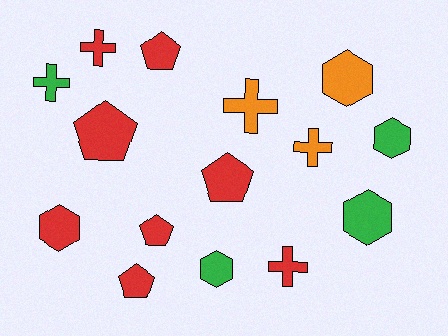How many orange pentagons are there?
There are no orange pentagons.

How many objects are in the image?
There are 15 objects.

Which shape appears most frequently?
Hexagon, with 5 objects.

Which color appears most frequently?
Red, with 8 objects.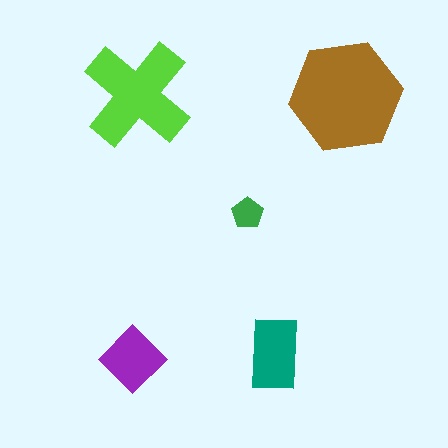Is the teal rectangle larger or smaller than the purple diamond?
Larger.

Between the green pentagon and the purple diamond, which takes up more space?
The purple diamond.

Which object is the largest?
The brown hexagon.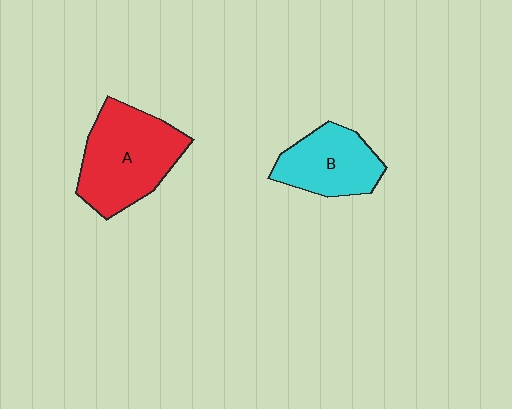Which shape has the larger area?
Shape A (red).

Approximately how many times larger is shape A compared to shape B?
Approximately 1.4 times.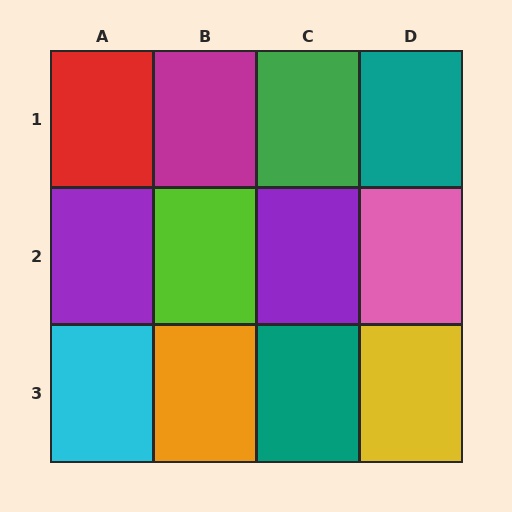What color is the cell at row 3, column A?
Cyan.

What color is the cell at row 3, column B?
Orange.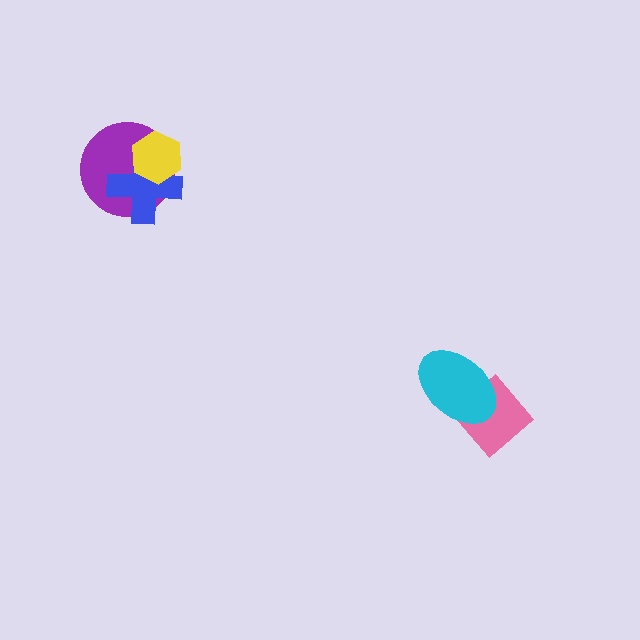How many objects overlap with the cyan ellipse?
1 object overlaps with the cyan ellipse.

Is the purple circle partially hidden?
Yes, it is partially covered by another shape.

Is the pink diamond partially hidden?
Yes, it is partially covered by another shape.